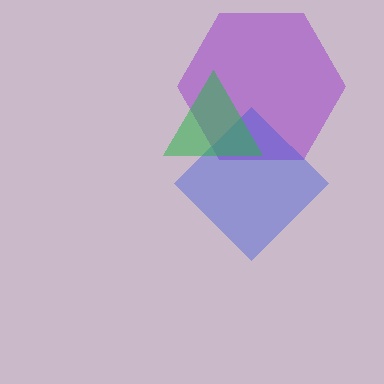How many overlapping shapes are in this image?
There are 3 overlapping shapes in the image.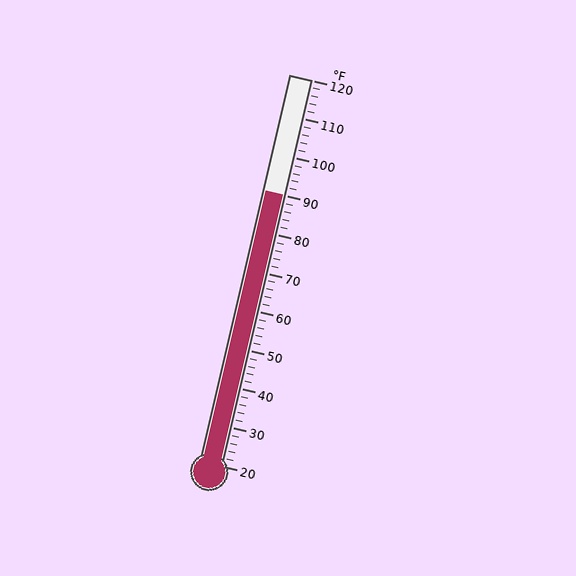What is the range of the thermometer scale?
The thermometer scale ranges from 20°F to 120°F.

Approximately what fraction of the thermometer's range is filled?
The thermometer is filled to approximately 70% of its range.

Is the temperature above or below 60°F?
The temperature is above 60°F.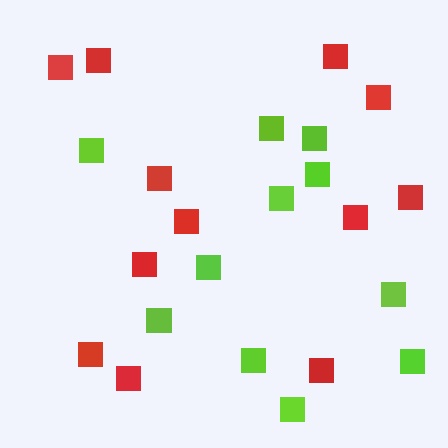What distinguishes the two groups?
There are 2 groups: one group of red squares (12) and one group of lime squares (11).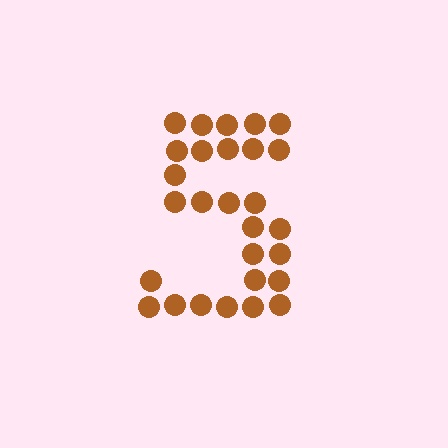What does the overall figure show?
The overall figure shows the digit 5.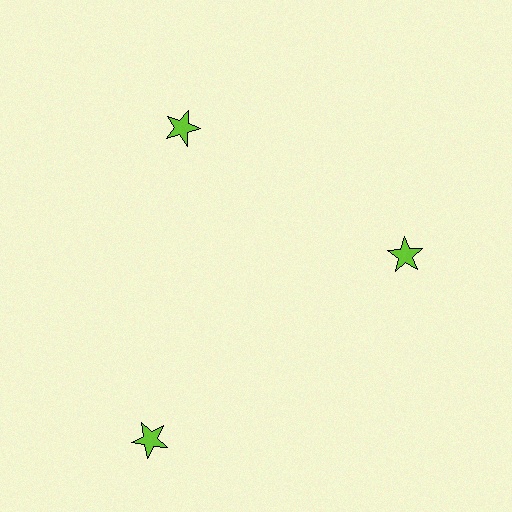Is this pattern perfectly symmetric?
No. The 3 lime stars are arranged in a ring, but one element near the 7 o'clock position is pushed outward from the center, breaking the 3-fold rotational symmetry.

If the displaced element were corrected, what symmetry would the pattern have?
It would have 3-fold rotational symmetry — the pattern would map onto itself every 120 degrees.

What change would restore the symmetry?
The symmetry would be restored by moving it inward, back onto the ring so that all 3 stars sit at equal angles and equal distance from the center.